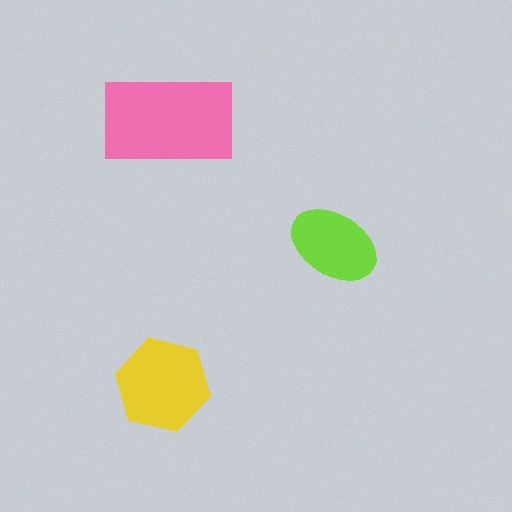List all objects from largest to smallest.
The pink rectangle, the yellow hexagon, the lime ellipse.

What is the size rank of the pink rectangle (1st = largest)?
1st.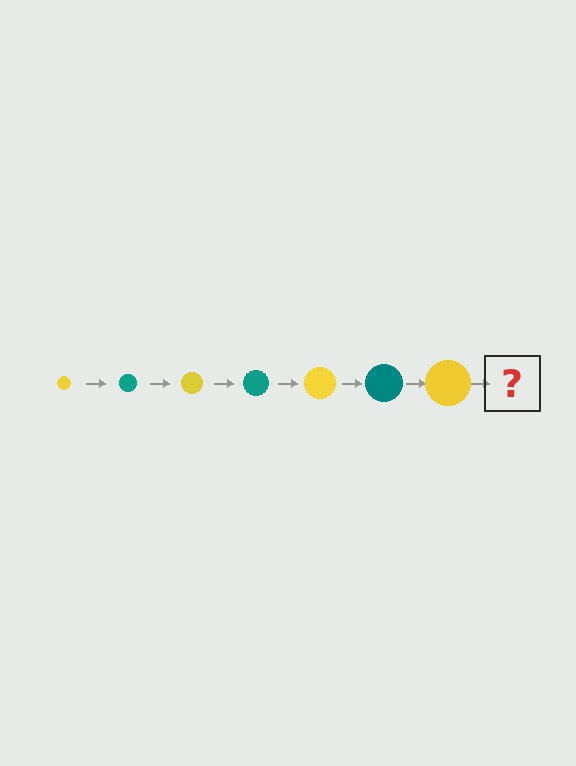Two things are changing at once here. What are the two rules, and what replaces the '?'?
The two rules are that the circle grows larger each step and the color cycles through yellow and teal. The '?' should be a teal circle, larger than the previous one.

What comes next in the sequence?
The next element should be a teal circle, larger than the previous one.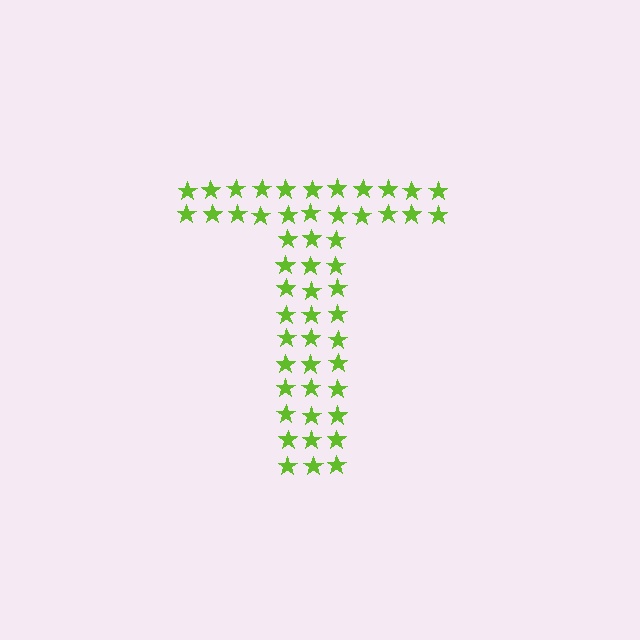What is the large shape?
The large shape is the letter T.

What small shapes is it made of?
It is made of small stars.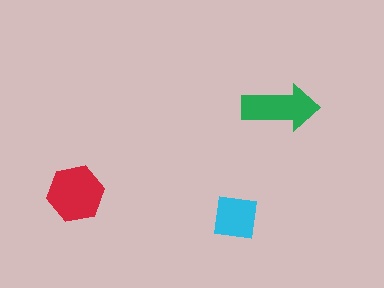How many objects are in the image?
There are 3 objects in the image.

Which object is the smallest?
The cyan square.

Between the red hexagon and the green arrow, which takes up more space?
The red hexagon.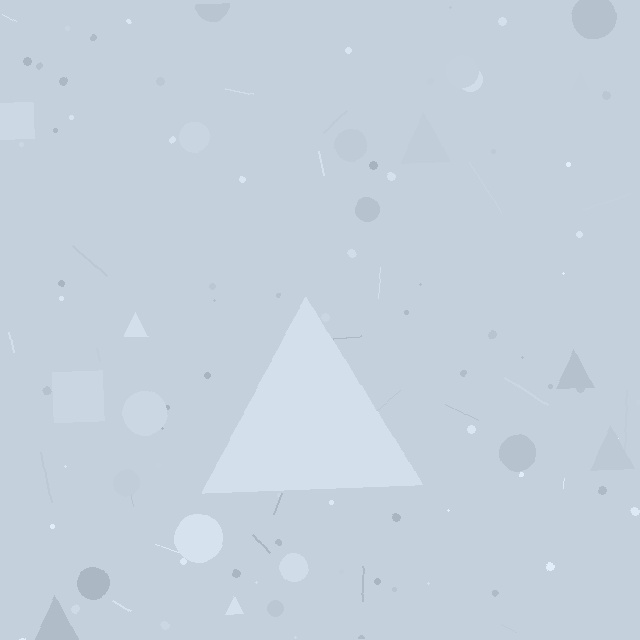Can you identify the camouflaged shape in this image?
The camouflaged shape is a triangle.